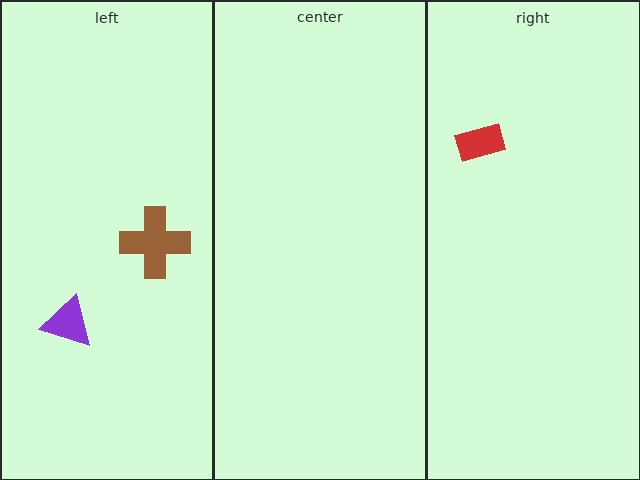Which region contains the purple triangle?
The left region.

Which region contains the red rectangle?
The right region.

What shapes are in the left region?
The brown cross, the purple triangle.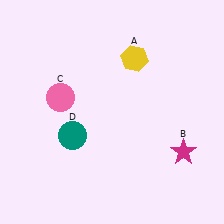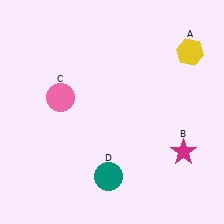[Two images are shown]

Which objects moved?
The objects that moved are: the yellow hexagon (A), the teal circle (D).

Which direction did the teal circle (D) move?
The teal circle (D) moved down.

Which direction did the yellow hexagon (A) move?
The yellow hexagon (A) moved right.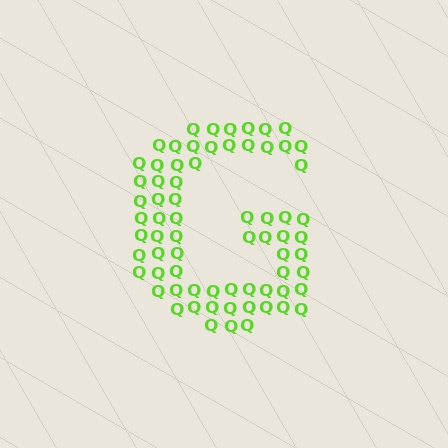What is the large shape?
The large shape is the letter G.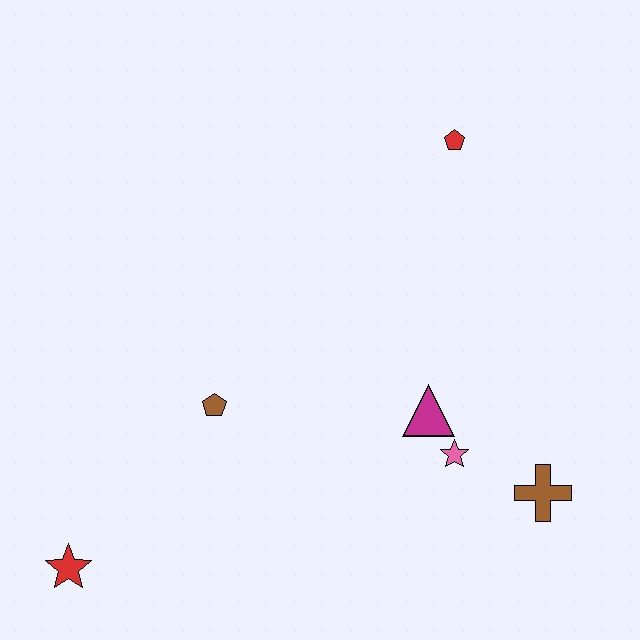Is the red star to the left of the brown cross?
Yes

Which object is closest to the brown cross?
The pink star is closest to the brown cross.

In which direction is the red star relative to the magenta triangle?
The red star is to the left of the magenta triangle.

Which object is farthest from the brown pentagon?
The red pentagon is farthest from the brown pentagon.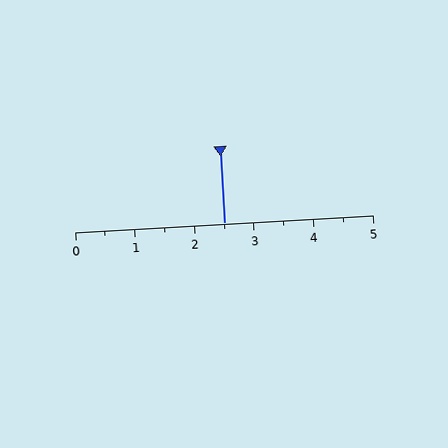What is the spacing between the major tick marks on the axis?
The major ticks are spaced 1 apart.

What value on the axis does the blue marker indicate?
The marker indicates approximately 2.5.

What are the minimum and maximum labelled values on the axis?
The axis runs from 0 to 5.